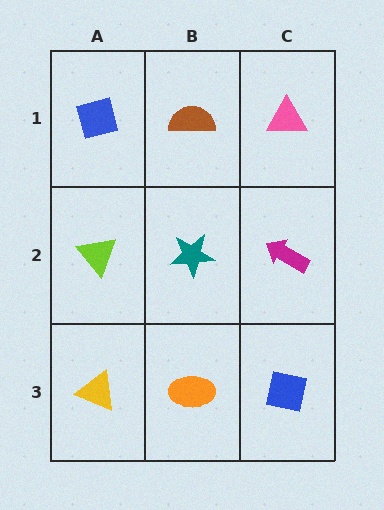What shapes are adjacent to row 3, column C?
A magenta arrow (row 2, column C), an orange ellipse (row 3, column B).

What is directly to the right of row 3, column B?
A blue square.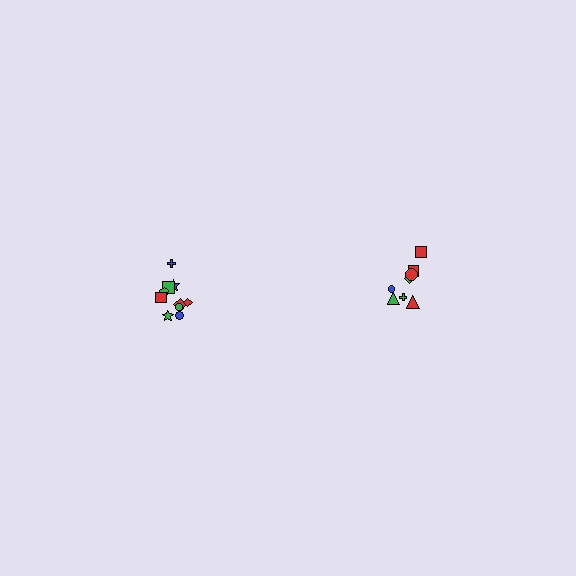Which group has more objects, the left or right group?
The left group.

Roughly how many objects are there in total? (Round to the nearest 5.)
Roughly 20 objects in total.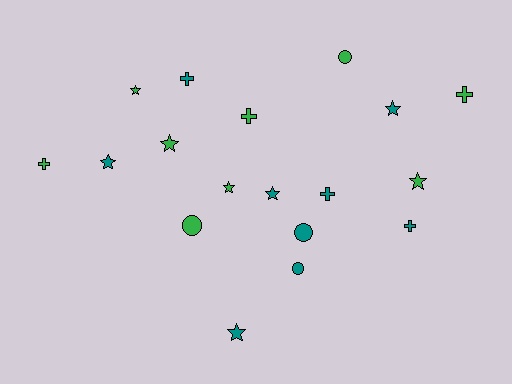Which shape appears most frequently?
Star, with 8 objects.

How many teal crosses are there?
There are 3 teal crosses.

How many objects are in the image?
There are 18 objects.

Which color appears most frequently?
Teal, with 9 objects.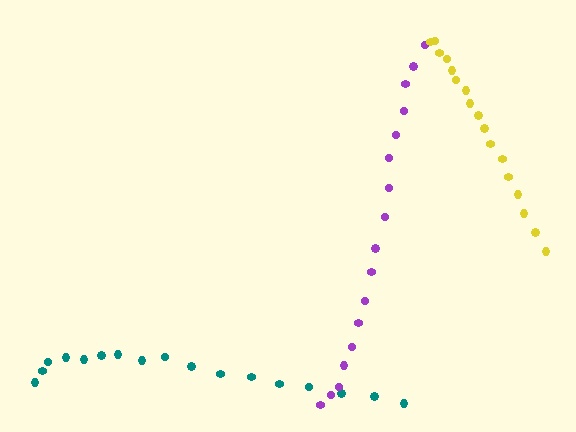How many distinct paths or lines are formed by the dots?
There are 3 distinct paths.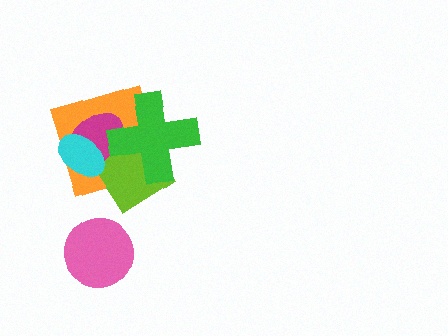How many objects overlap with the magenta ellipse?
4 objects overlap with the magenta ellipse.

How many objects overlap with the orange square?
4 objects overlap with the orange square.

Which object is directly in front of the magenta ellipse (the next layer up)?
The cyan ellipse is directly in front of the magenta ellipse.